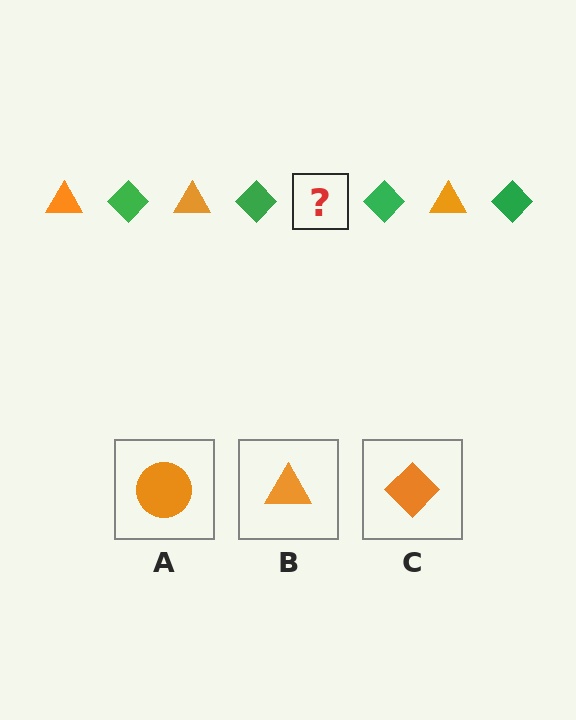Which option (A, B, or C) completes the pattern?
B.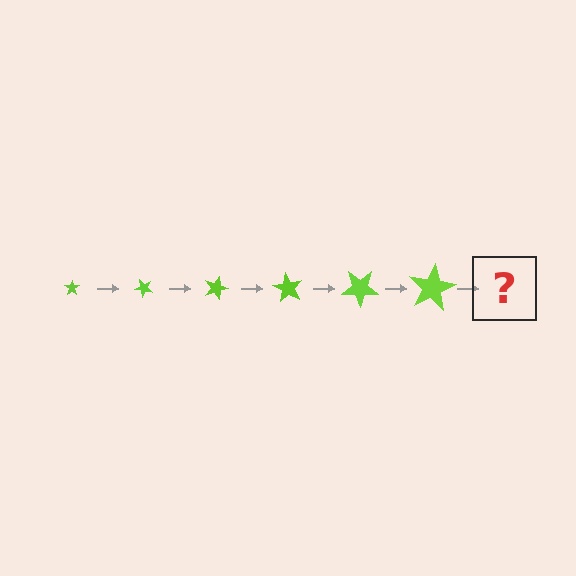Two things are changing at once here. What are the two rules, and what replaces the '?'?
The two rules are that the star grows larger each step and it rotates 45 degrees each step. The '?' should be a star, larger than the previous one and rotated 270 degrees from the start.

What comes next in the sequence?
The next element should be a star, larger than the previous one and rotated 270 degrees from the start.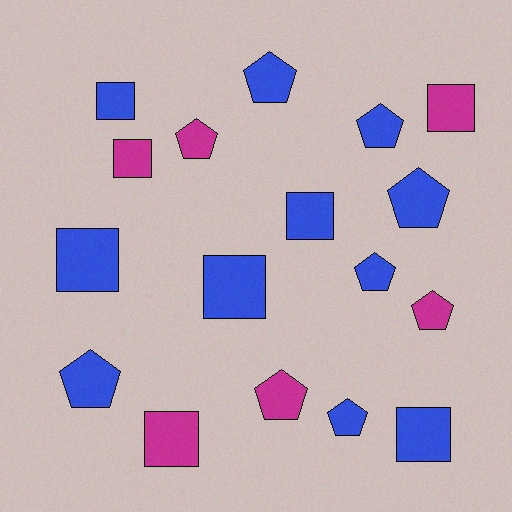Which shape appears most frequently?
Pentagon, with 9 objects.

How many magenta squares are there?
There are 3 magenta squares.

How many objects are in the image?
There are 17 objects.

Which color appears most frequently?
Blue, with 11 objects.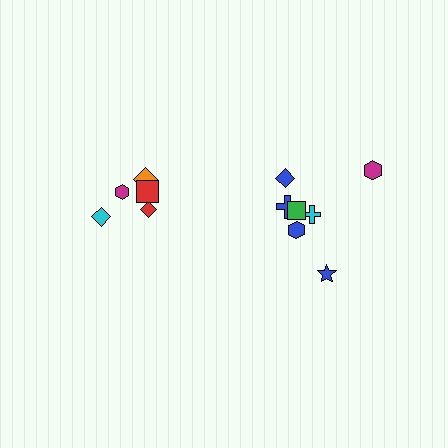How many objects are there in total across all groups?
There are 12 objects.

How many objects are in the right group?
There are 7 objects.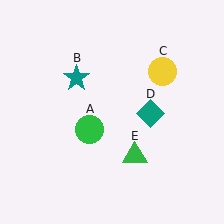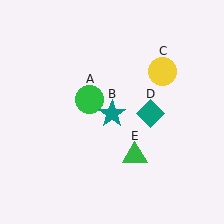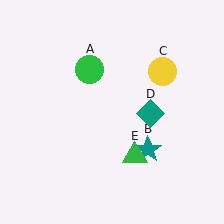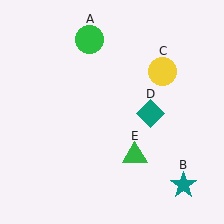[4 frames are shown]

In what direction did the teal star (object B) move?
The teal star (object B) moved down and to the right.